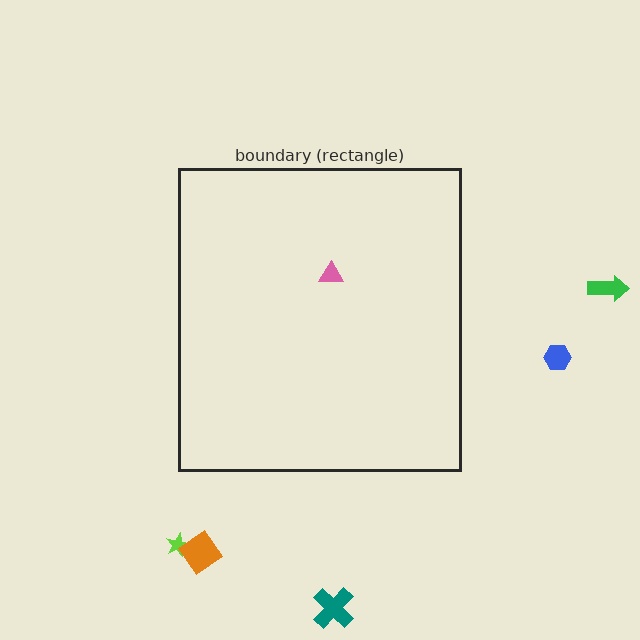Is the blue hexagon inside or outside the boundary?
Outside.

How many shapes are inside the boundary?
1 inside, 5 outside.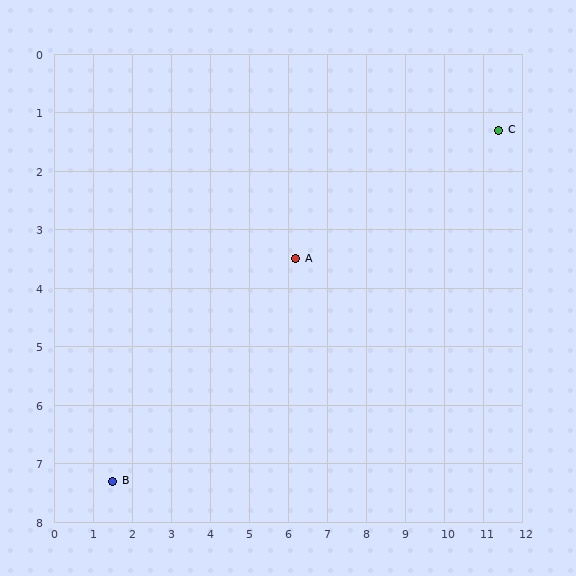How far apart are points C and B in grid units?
Points C and B are about 11.6 grid units apart.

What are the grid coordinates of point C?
Point C is at approximately (11.4, 1.3).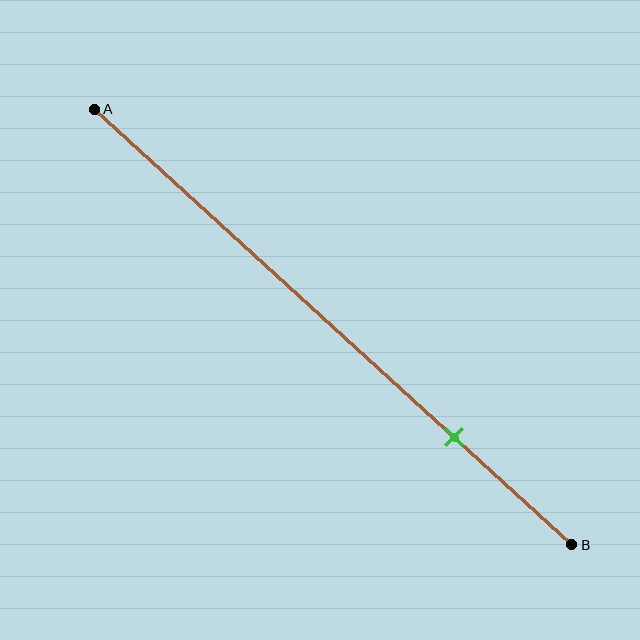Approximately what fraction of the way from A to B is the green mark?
The green mark is approximately 75% of the way from A to B.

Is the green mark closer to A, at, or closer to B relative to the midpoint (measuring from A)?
The green mark is closer to point B than the midpoint of segment AB.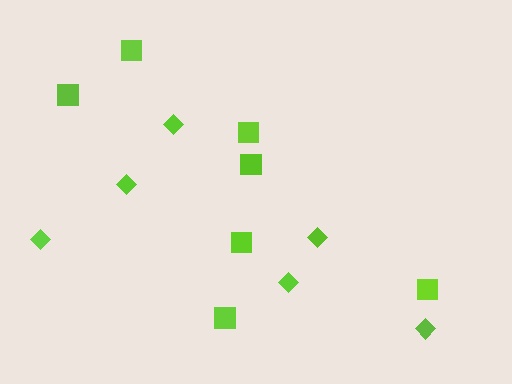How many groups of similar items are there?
There are 2 groups: one group of squares (7) and one group of diamonds (6).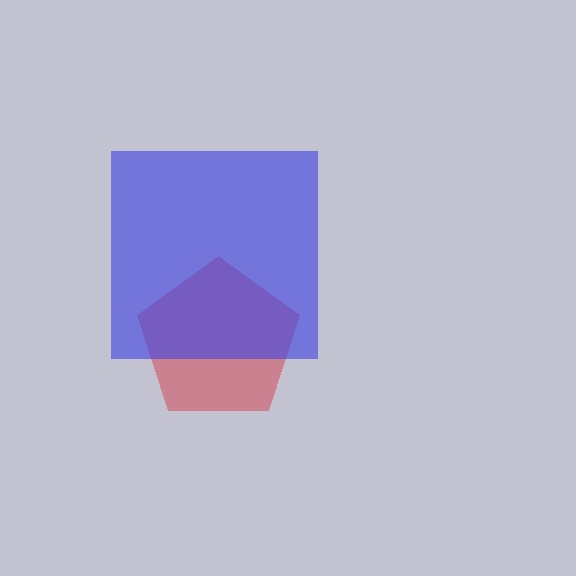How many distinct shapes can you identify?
There are 2 distinct shapes: a red pentagon, a blue square.